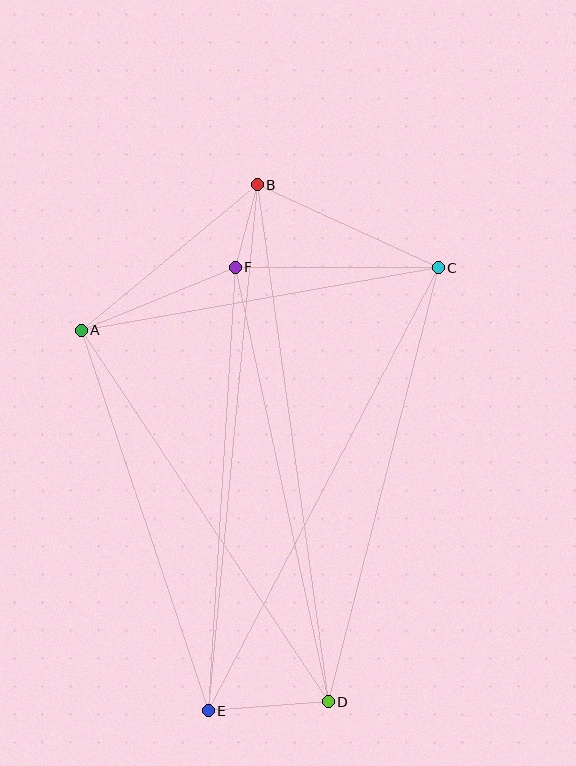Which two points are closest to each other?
Points B and F are closest to each other.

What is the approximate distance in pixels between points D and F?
The distance between D and F is approximately 444 pixels.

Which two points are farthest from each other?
Points B and E are farthest from each other.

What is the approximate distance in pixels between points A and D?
The distance between A and D is approximately 446 pixels.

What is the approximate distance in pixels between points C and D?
The distance between C and D is approximately 447 pixels.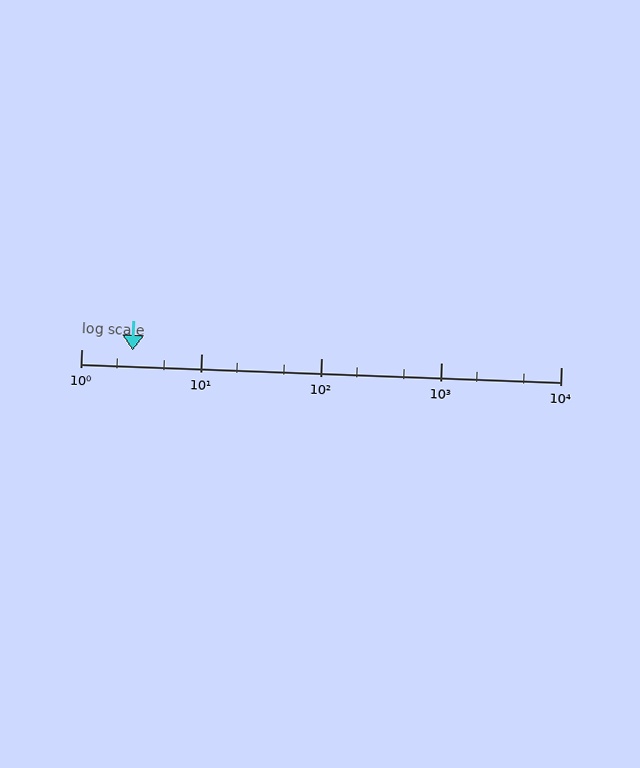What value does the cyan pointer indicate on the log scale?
The pointer indicates approximately 2.7.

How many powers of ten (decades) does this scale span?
The scale spans 4 decades, from 1 to 10000.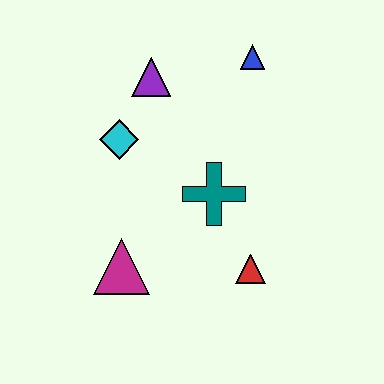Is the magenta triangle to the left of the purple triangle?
Yes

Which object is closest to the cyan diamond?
The purple triangle is closest to the cyan diamond.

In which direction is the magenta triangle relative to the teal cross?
The magenta triangle is to the left of the teal cross.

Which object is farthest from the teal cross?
The blue triangle is farthest from the teal cross.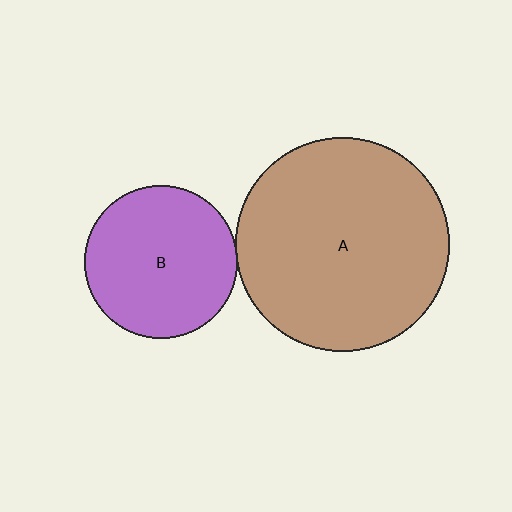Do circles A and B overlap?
Yes.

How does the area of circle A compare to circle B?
Approximately 2.0 times.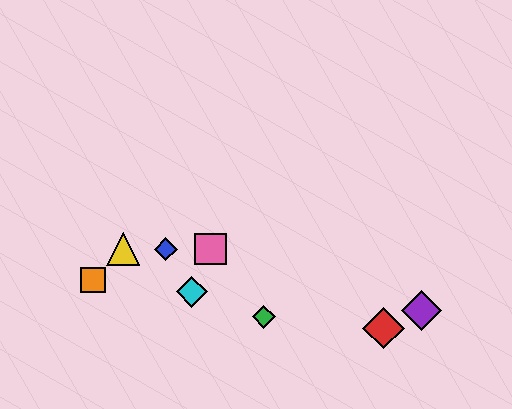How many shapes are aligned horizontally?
3 shapes (the blue diamond, the yellow triangle, the pink square) are aligned horizontally.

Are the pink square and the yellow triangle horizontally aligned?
Yes, both are at y≈249.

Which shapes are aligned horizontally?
The blue diamond, the yellow triangle, the pink square are aligned horizontally.